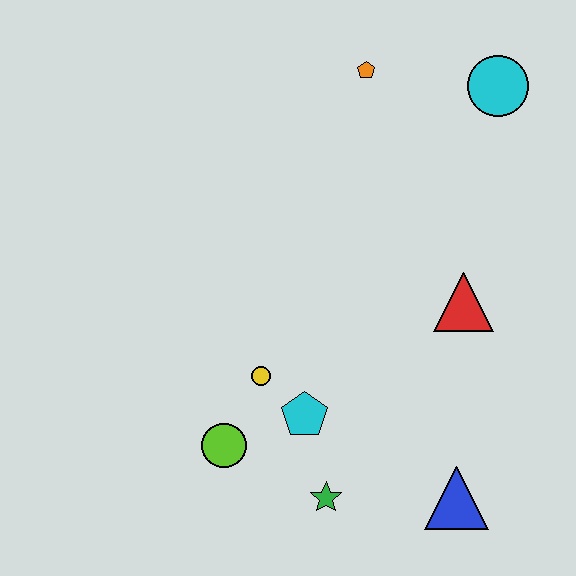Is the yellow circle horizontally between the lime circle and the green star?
Yes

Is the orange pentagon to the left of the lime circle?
No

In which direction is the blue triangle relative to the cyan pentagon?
The blue triangle is to the right of the cyan pentagon.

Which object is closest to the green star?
The cyan pentagon is closest to the green star.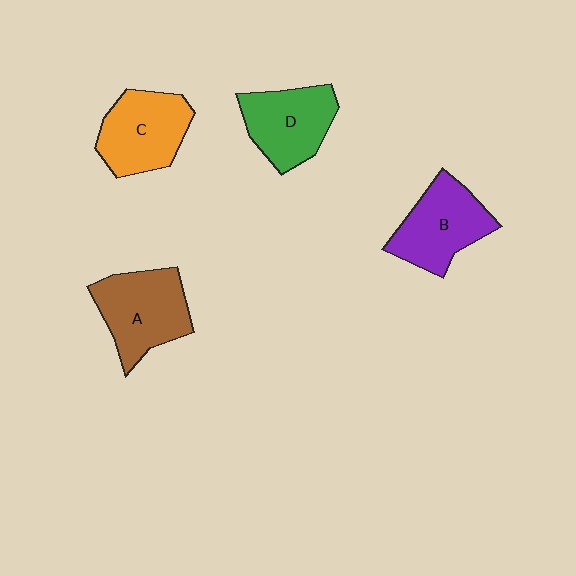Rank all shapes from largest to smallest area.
From largest to smallest: A (brown), B (purple), C (orange), D (green).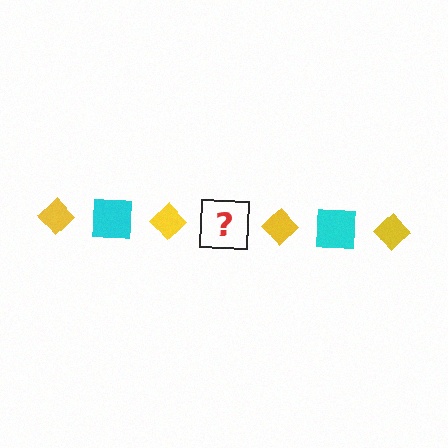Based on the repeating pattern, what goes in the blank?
The blank should be a cyan square.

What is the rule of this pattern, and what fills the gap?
The rule is that the pattern alternates between yellow diamond and cyan square. The gap should be filled with a cyan square.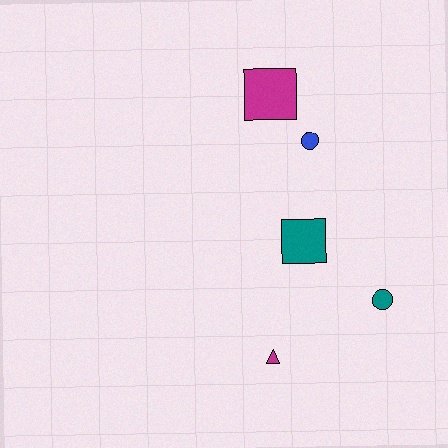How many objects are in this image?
There are 5 objects.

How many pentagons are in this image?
There are no pentagons.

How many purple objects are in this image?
There are no purple objects.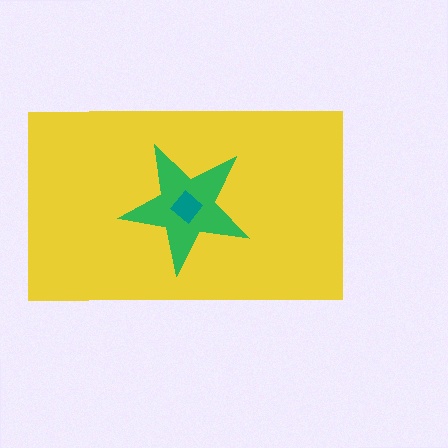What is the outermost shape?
The yellow rectangle.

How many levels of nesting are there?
3.